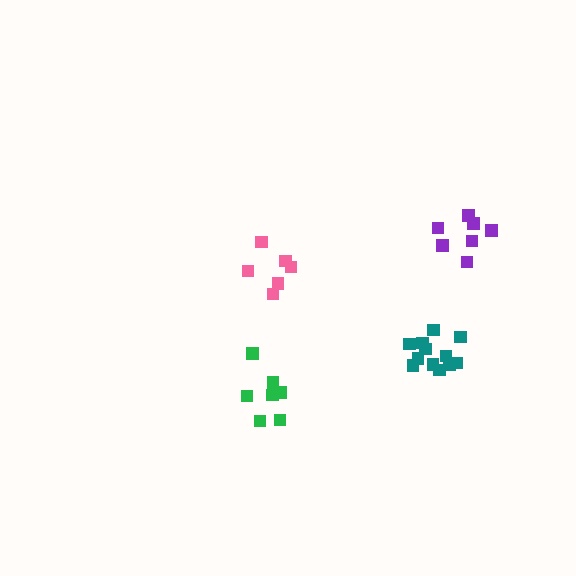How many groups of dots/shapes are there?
There are 4 groups.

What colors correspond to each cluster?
The clusters are colored: pink, purple, green, teal.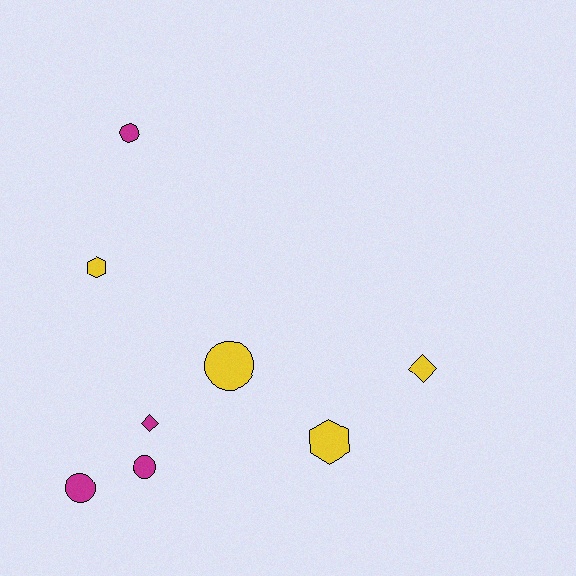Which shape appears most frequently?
Circle, with 4 objects.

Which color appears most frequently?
Yellow, with 4 objects.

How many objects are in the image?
There are 8 objects.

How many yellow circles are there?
There is 1 yellow circle.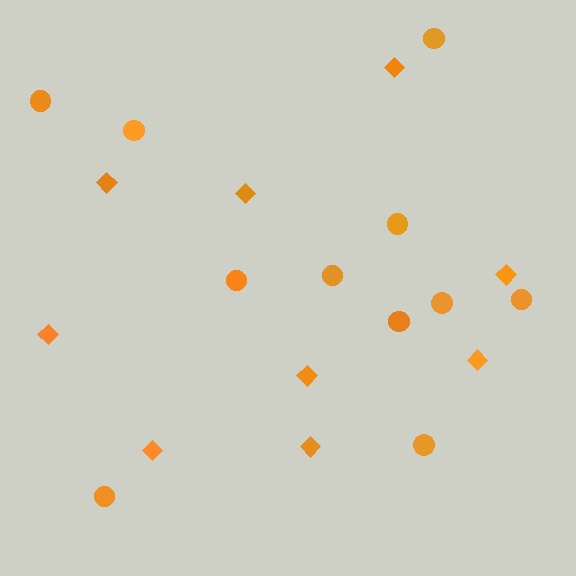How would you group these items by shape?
There are 2 groups: one group of circles (11) and one group of diamonds (9).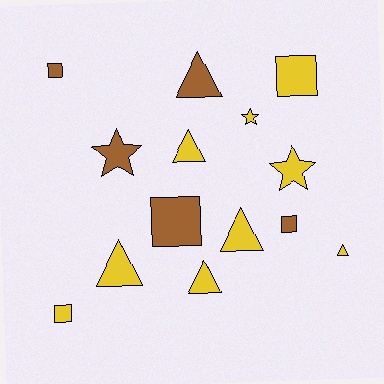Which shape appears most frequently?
Triangle, with 6 objects.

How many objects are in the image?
There are 14 objects.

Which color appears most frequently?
Yellow, with 9 objects.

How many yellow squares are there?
There are 2 yellow squares.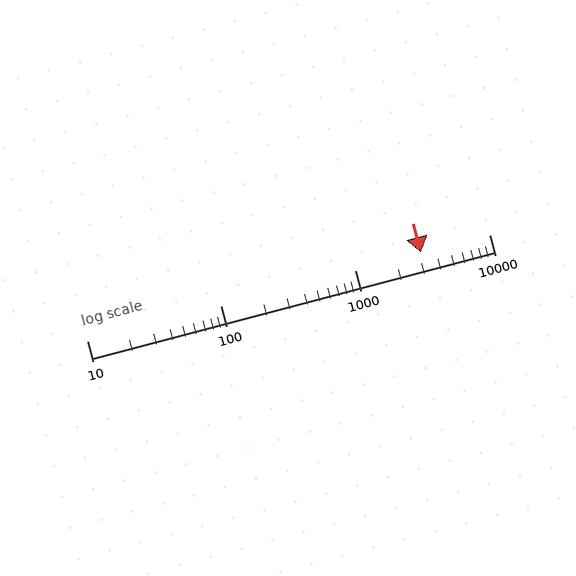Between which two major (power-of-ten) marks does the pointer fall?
The pointer is between 1000 and 10000.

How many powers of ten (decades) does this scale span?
The scale spans 3 decades, from 10 to 10000.